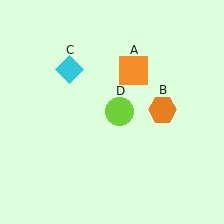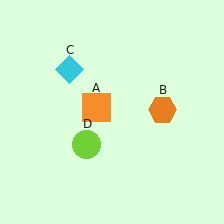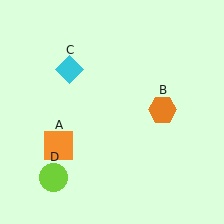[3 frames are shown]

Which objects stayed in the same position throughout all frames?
Orange hexagon (object B) and cyan diamond (object C) remained stationary.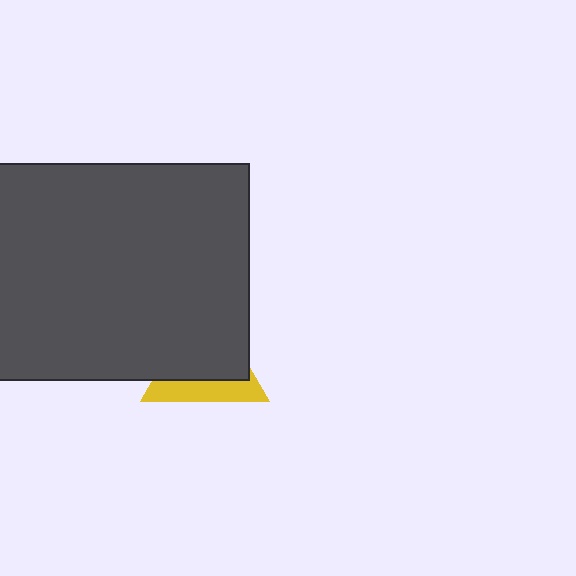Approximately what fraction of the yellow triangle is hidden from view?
Roughly 67% of the yellow triangle is hidden behind the dark gray rectangle.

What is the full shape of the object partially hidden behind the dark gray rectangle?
The partially hidden object is a yellow triangle.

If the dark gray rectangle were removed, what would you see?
You would see the complete yellow triangle.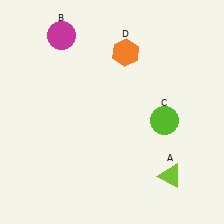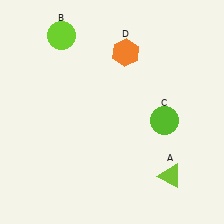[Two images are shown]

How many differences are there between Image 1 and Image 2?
There is 1 difference between the two images.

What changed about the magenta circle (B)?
In Image 1, B is magenta. In Image 2, it changed to lime.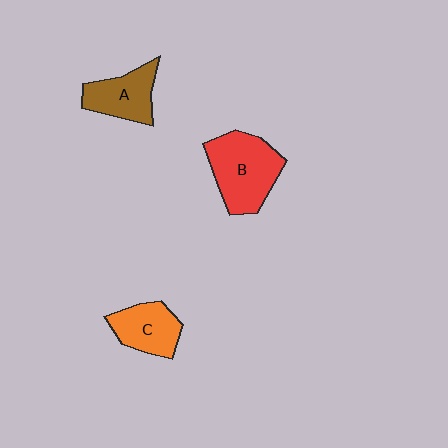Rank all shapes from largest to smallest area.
From largest to smallest: B (red), A (brown), C (orange).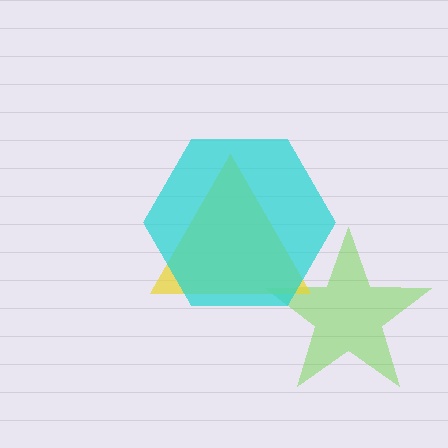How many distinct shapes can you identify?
There are 3 distinct shapes: a lime star, a yellow triangle, a cyan hexagon.